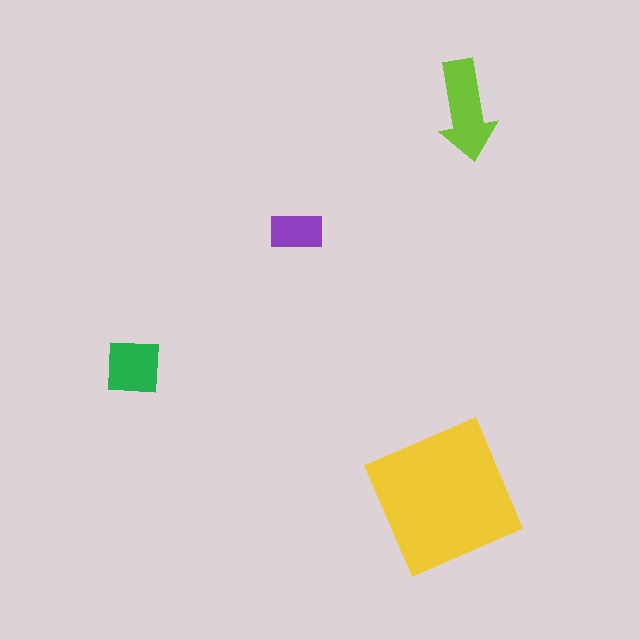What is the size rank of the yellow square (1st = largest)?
1st.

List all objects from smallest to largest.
The purple rectangle, the green square, the lime arrow, the yellow square.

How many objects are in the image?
There are 4 objects in the image.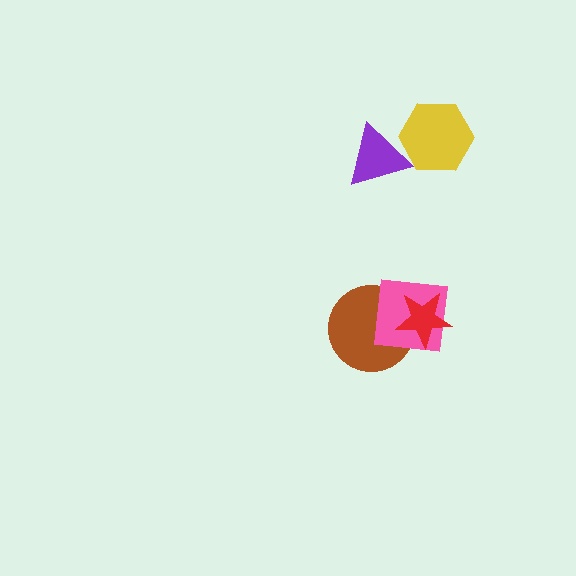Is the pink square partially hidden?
Yes, it is partially covered by another shape.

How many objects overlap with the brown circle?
2 objects overlap with the brown circle.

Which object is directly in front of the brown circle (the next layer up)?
The pink square is directly in front of the brown circle.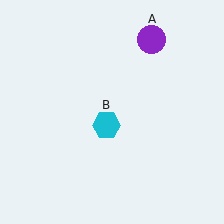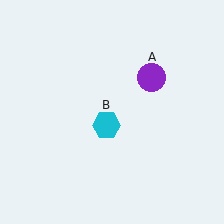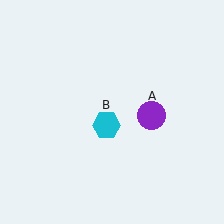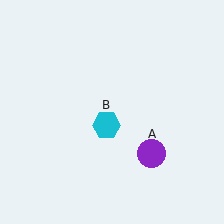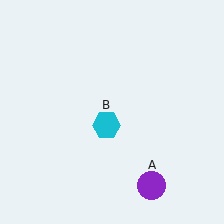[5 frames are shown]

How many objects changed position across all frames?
1 object changed position: purple circle (object A).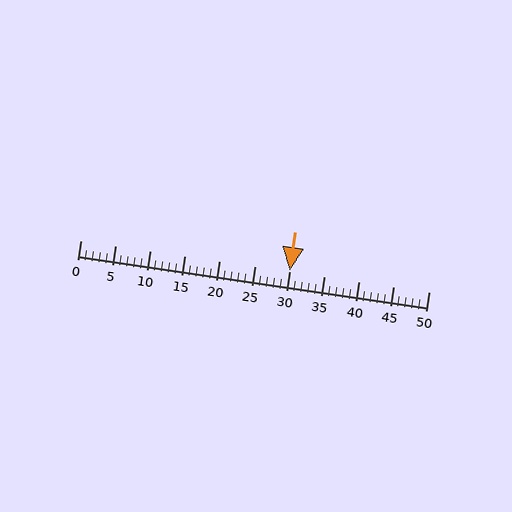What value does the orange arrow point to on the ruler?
The orange arrow points to approximately 30.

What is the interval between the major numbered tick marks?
The major tick marks are spaced 5 units apart.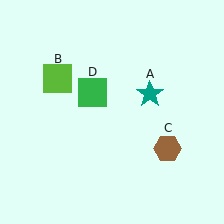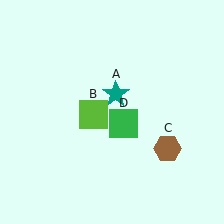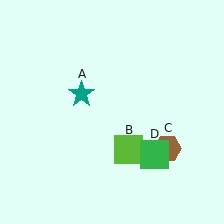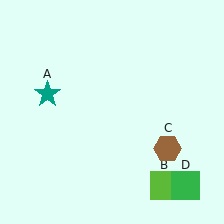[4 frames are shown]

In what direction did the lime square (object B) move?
The lime square (object B) moved down and to the right.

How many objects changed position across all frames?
3 objects changed position: teal star (object A), lime square (object B), green square (object D).